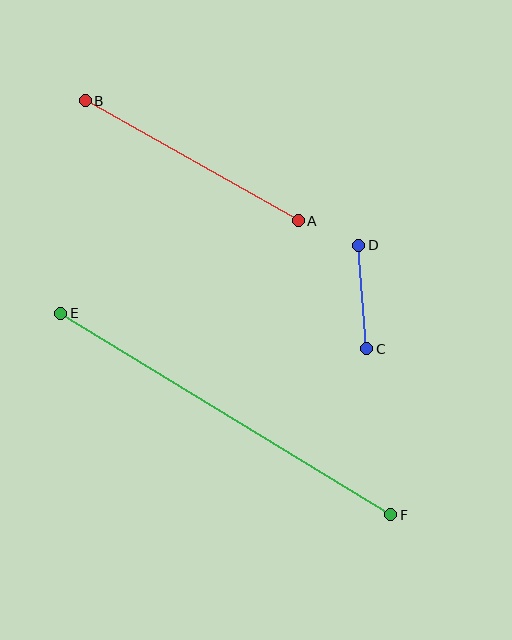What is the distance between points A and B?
The distance is approximately 245 pixels.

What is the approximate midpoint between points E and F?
The midpoint is at approximately (226, 414) pixels.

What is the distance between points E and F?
The distance is approximately 387 pixels.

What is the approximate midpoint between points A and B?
The midpoint is at approximately (192, 161) pixels.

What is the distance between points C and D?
The distance is approximately 104 pixels.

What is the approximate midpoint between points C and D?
The midpoint is at approximately (363, 297) pixels.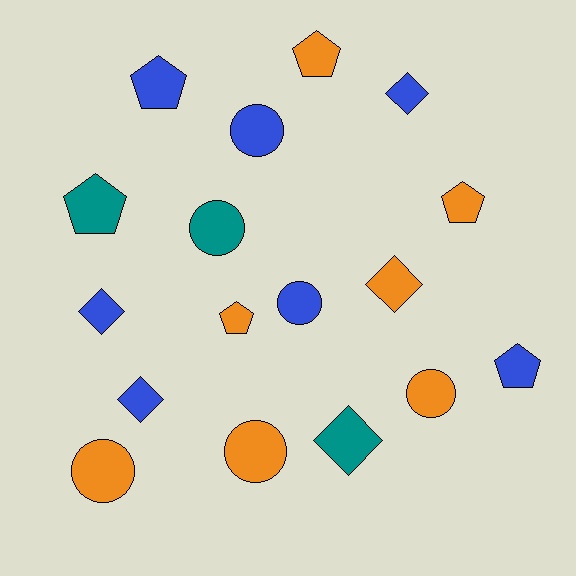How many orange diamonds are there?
There is 1 orange diamond.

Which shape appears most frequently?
Pentagon, with 6 objects.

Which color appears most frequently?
Orange, with 7 objects.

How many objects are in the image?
There are 17 objects.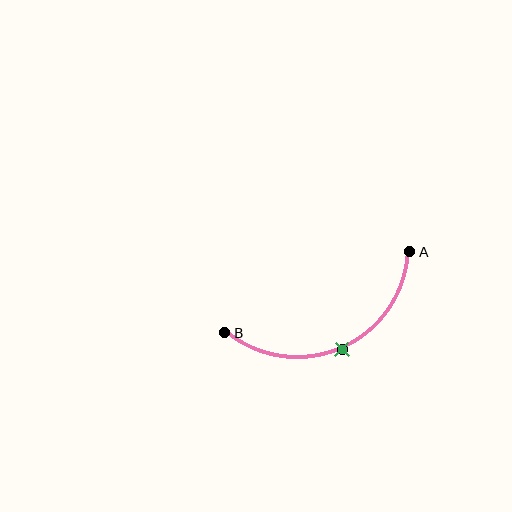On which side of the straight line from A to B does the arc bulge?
The arc bulges below the straight line connecting A and B.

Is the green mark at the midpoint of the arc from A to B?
Yes. The green mark lies on the arc at equal arc-length from both A and B — it is the arc midpoint.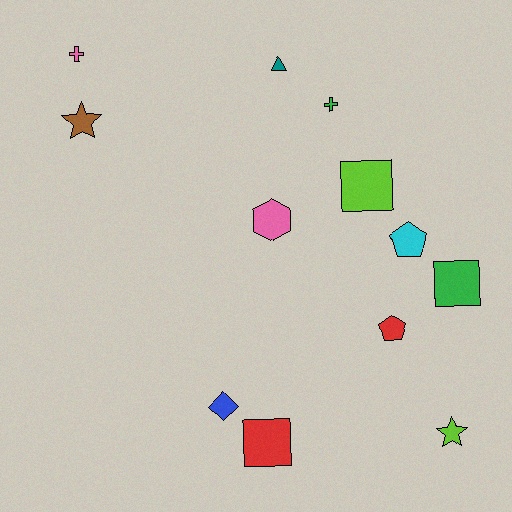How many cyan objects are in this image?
There is 1 cyan object.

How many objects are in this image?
There are 12 objects.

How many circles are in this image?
There are no circles.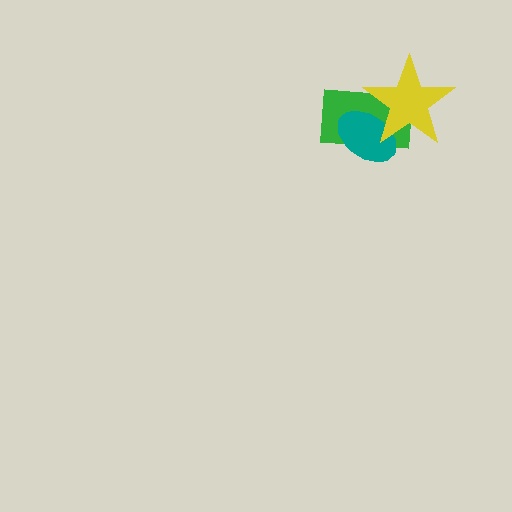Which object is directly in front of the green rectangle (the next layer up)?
The teal ellipse is directly in front of the green rectangle.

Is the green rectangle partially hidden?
Yes, it is partially covered by another shape.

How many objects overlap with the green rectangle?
2 objects overlap with the green rectangle.